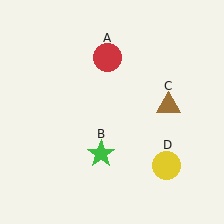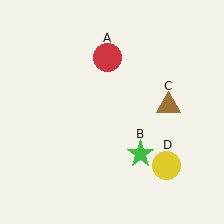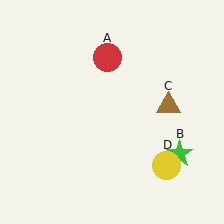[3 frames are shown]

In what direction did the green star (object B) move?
The green star (object B) moved right.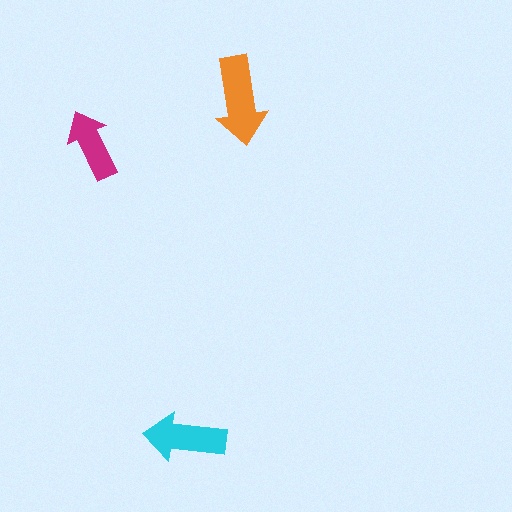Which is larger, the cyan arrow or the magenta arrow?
The cyan one.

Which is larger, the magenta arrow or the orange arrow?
The orange one.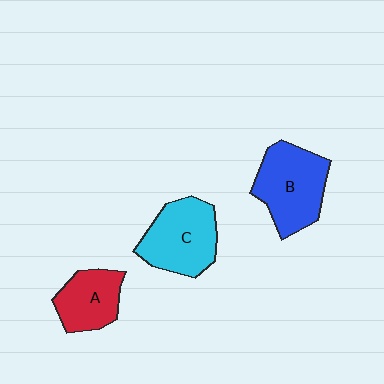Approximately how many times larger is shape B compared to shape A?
Approximately 1.5 times.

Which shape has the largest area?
Shape B (blue).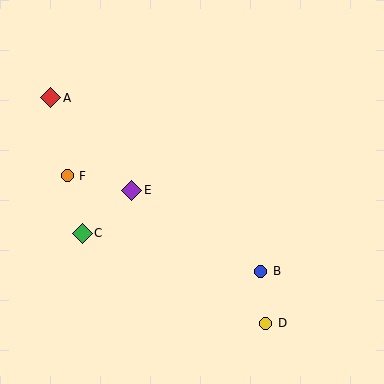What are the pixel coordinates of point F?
Point F is at (67, 176).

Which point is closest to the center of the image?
Point E at (132, 190) is closest to the center.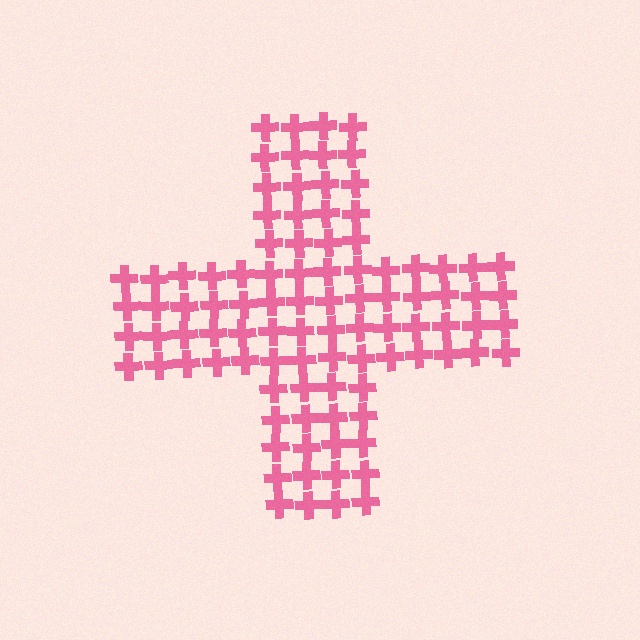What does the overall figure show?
The overall figure shows a cross.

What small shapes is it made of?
It is made of small crosses.